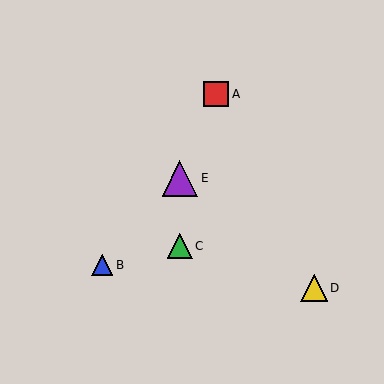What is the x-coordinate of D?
Object D is at x≈314.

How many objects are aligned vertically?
2 objects (C, E) are aligned vertically.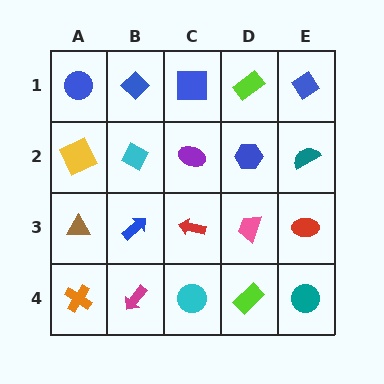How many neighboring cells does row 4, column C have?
3.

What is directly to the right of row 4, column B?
A cyan circle.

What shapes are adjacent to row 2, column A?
A blue circle (row 1, column A), a brown triangle (row 3, column A), a cyan diamond (row 2, column B).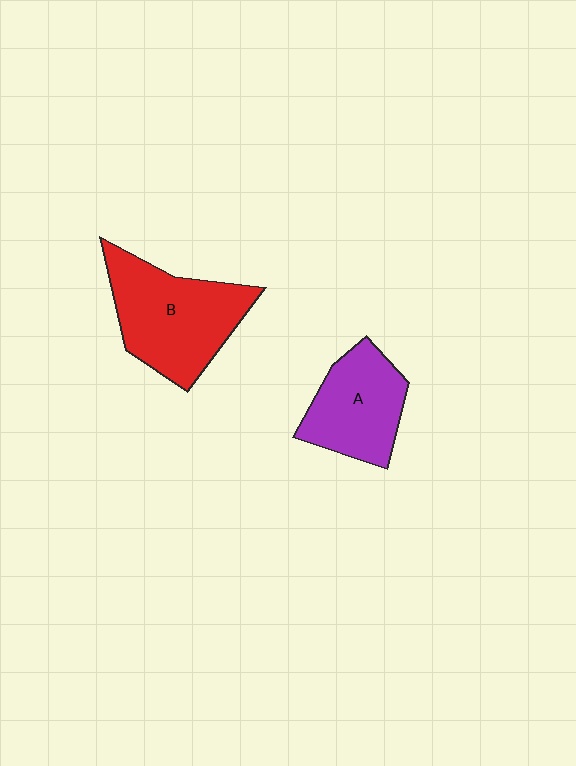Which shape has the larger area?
Shape B (red).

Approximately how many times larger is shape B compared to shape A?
Approximately 1.4 times.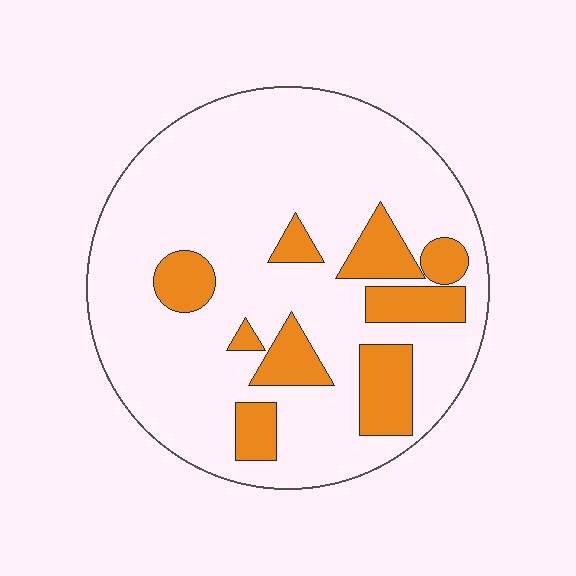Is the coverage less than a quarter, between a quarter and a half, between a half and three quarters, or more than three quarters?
Less than a quarter.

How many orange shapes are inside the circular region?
9.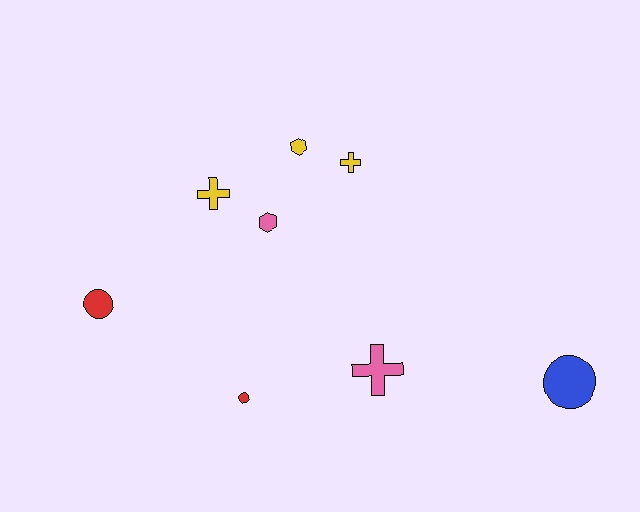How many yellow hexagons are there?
There is 1 yellow hexagon.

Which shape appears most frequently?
Circle, with 3 objects.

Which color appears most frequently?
Yellow, with 3 objects.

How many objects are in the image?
There are 8 objects.